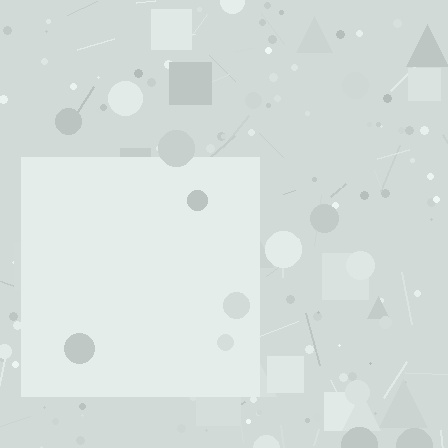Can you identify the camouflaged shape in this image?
The camouflaged shape is a square.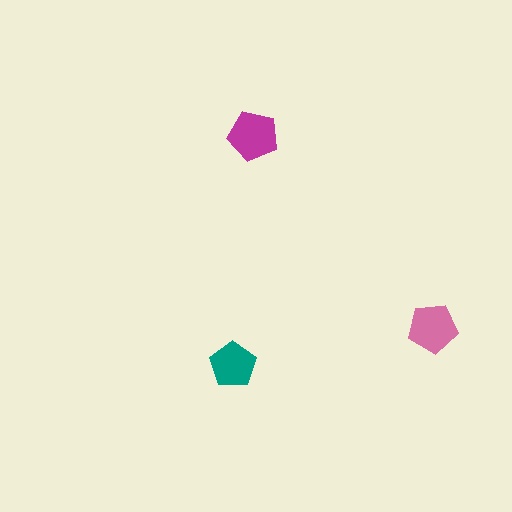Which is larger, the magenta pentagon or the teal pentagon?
The magenta one.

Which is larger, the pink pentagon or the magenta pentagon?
The magenta one.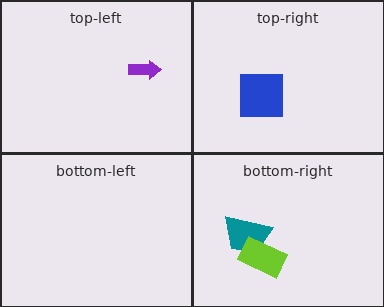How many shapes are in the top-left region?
1.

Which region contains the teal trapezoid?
The bottom-right region.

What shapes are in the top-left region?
The purple arrow.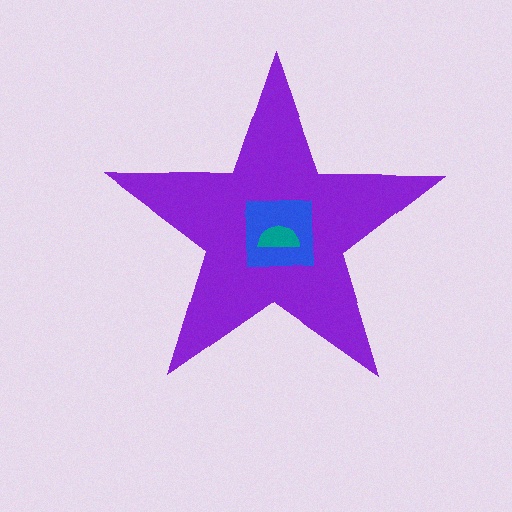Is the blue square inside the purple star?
Yes.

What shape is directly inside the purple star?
The blue square.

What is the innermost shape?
The teal semicircle.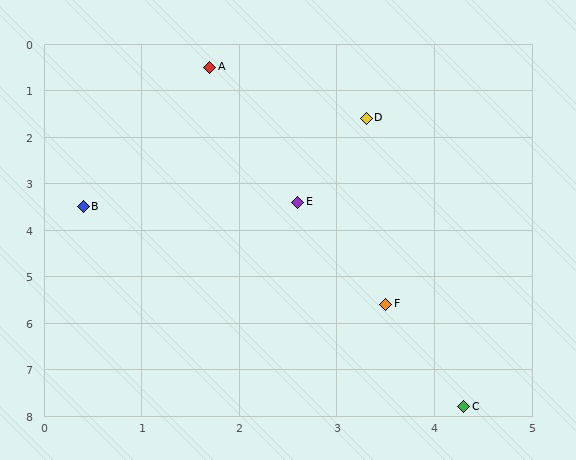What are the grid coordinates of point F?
Point F is at approximately (3.5, 5.6).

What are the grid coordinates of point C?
Point C is at approximately (4.3, 7.8).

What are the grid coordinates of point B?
Point B is at approximately (0.4, 3.5).